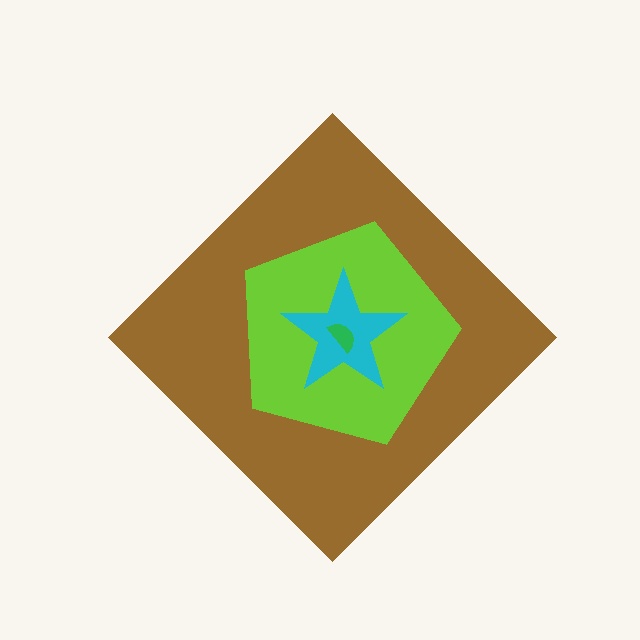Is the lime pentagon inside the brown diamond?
Yes.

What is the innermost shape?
The green semicircle.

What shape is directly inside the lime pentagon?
The cyan star.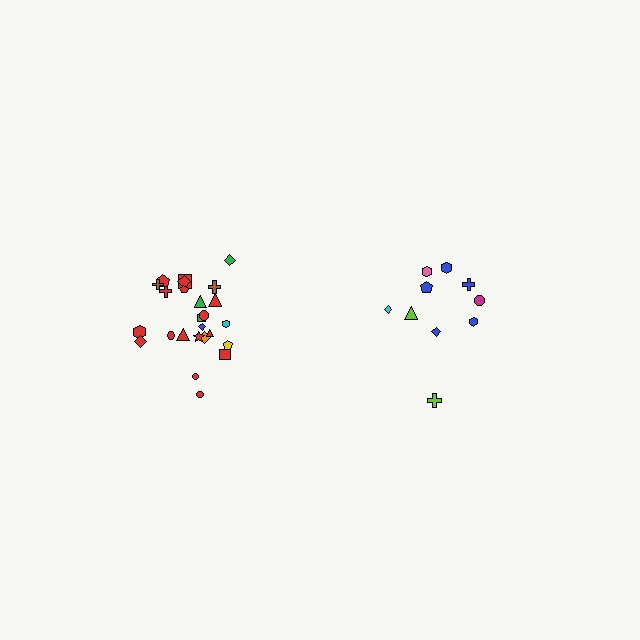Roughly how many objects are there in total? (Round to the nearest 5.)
Roughly 35 objects in total.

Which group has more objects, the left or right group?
The left group.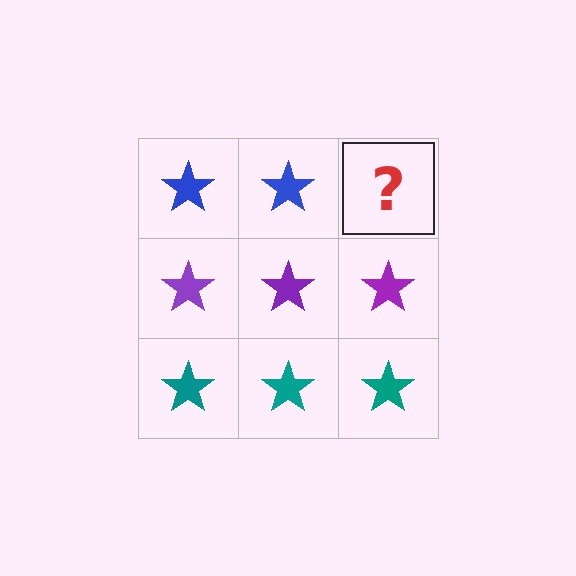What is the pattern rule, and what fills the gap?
The rule is that each row has a consistent color. The gap should be filled with a blue star.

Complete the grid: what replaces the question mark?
The question mark should be replaced with a blue star.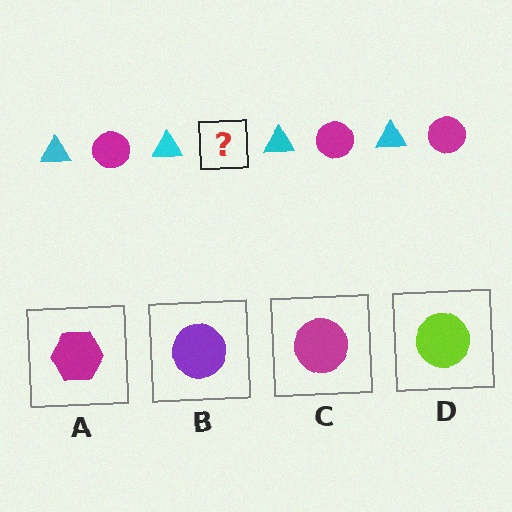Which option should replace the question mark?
Option C.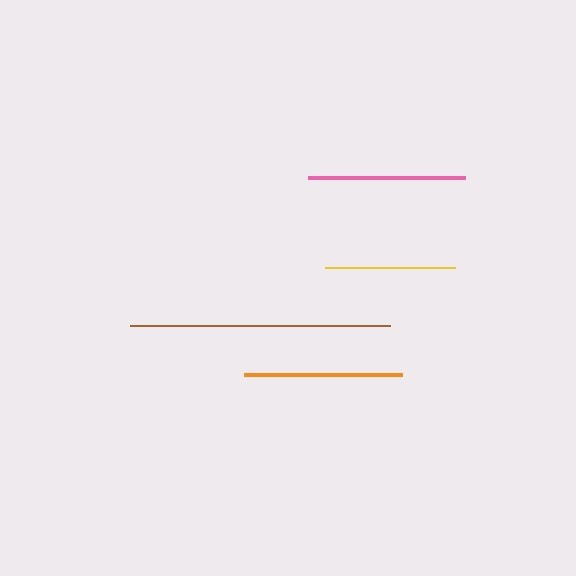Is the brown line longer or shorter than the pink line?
The brown line is longer than the pink line.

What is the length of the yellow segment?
The yellow segment is approximately 130 pixels long.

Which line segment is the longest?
The brown line is the longest at approximately 259 pixels.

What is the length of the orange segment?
The orange segment is approximately 158 pixels long.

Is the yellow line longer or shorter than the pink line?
The pink line is longer than the yellow line.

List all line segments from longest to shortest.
From longest to shortest: brown, orange, pink, yellow.